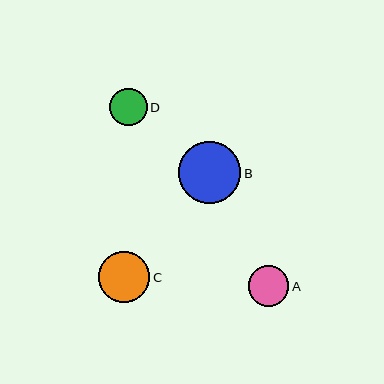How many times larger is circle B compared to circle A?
Circle B is approximately 1.5 times the size of circle A.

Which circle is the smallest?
Circle D is the smallest with a size of approximately 38 pixels.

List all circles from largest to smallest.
From largest to smallest: B, C, A, D.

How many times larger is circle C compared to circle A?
Circle C is approximately 1.3 times the size of circle A.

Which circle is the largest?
Circle B is the largest with a size of approximately 63 pixels.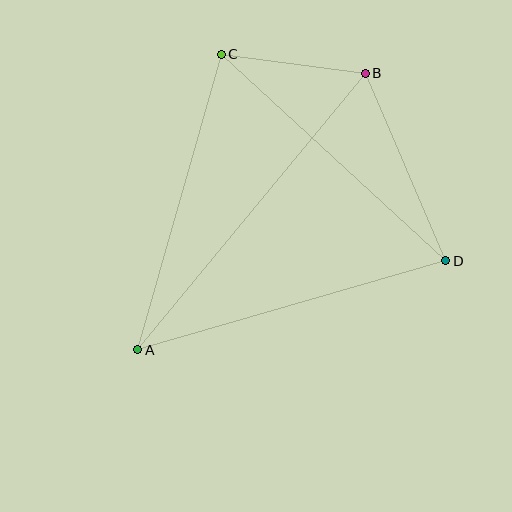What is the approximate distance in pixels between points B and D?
The distance between B and D is approximately 204 pixels.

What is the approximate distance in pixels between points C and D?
The distance between C and D is approximately 305 pixels.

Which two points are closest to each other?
Points B and C are closest to each other.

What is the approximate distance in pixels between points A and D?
The distance between A and D is approximately 321 pixels.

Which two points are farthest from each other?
Points A and B are farthest from each other.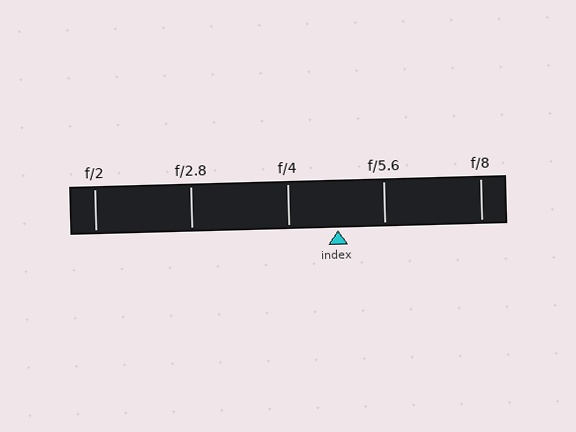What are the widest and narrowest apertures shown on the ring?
The widest aperture shown is f/2 and the narrowest is f/8.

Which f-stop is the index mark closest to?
The index mark is closest to f/5.6.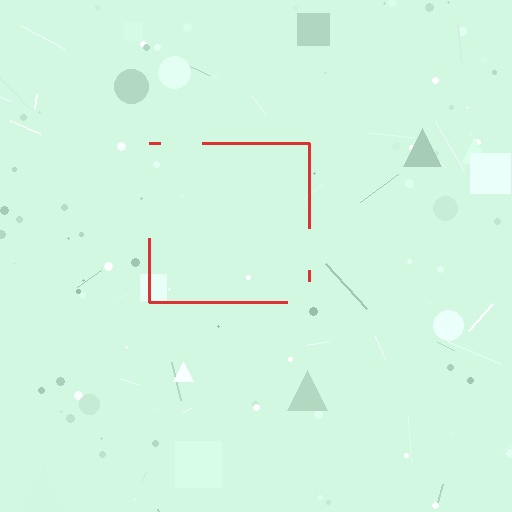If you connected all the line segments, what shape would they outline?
They would outline a square.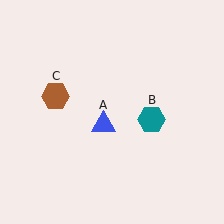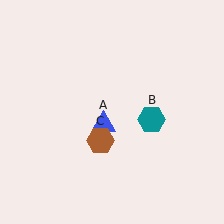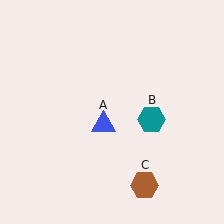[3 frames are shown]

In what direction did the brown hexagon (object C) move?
The brown hexagon (object C) moved down and to the right.